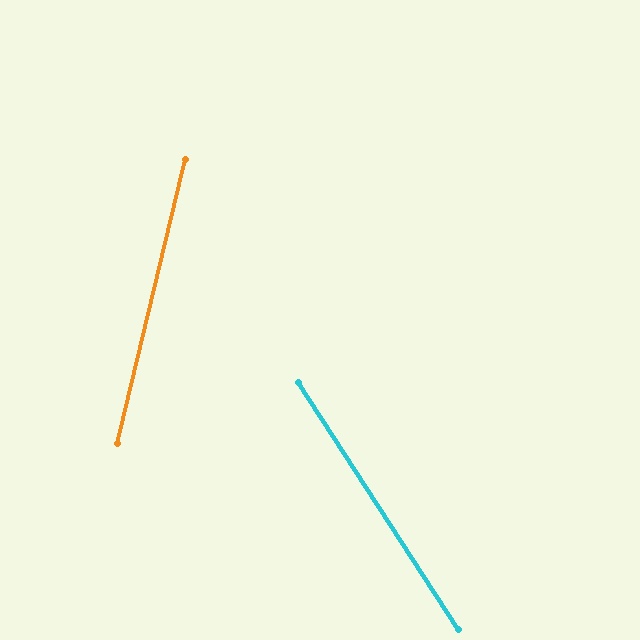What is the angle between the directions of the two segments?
Approximately 47 degrees.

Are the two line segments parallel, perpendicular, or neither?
Neither parallel nor perpendicular — they differ by about 47°.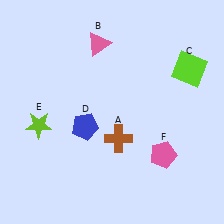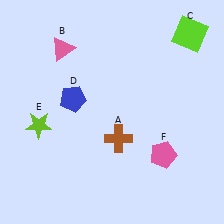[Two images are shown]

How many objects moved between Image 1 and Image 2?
3 objects moved between the two images.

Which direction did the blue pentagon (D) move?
The blue pentagon (D) moved up.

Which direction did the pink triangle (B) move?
The pink triangle (B) moved left.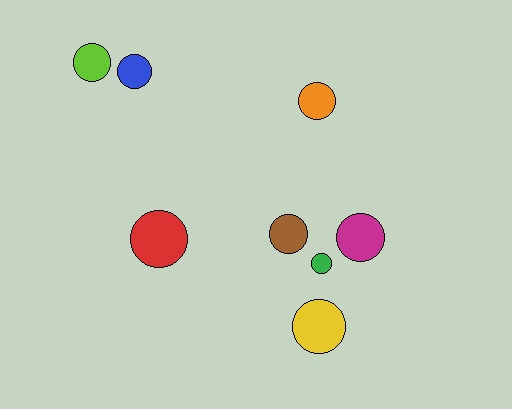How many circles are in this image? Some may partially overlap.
There are 8 circles.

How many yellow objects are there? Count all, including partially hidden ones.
There is 1 yellow object.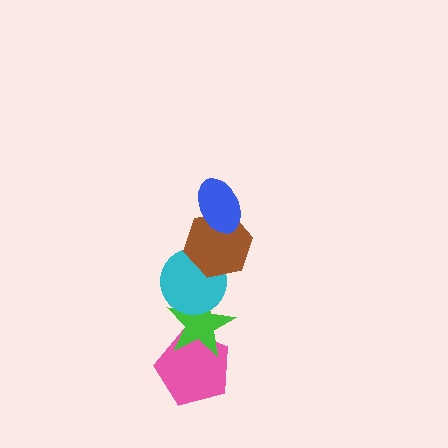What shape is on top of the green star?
The cyan circle is on top of the green star.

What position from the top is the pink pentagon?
The pink pentagon is 5th from the top.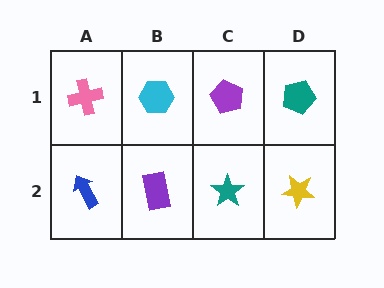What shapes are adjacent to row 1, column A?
A blue arrow (row 2, column A), a cyan hexagon (row 1, column B).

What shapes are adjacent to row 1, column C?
A teal star (row 2, column C), a cyan hexagon (row 1, column B), a teal pentagon (row 1, column D).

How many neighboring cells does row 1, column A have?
2.